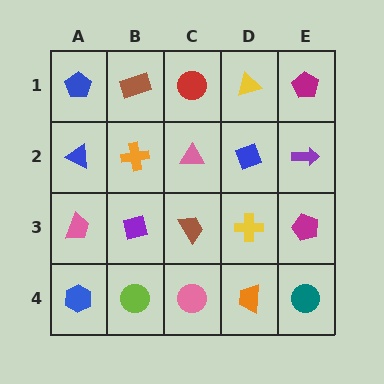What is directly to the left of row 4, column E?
An orange trapezoid.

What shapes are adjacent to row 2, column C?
A red circle (row 1, column C), a brown trapezoid (row 3, column C), an orange cross (row 2, column B), a blue diamond (row 2, column D).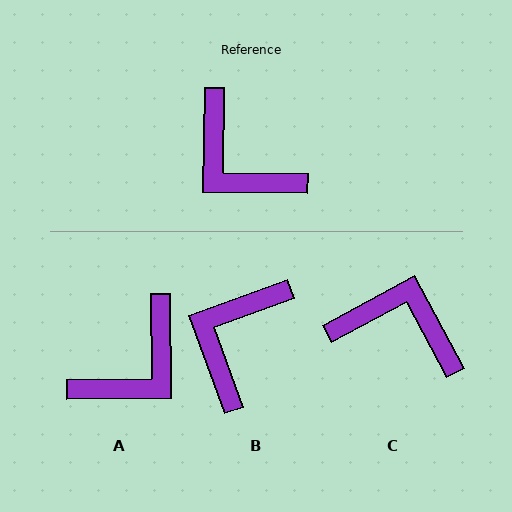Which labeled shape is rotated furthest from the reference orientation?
C, about 151 degrees away.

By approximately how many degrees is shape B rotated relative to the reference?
Approximately 69 degrees clockwise.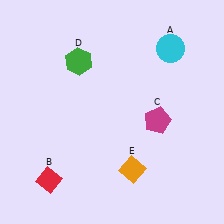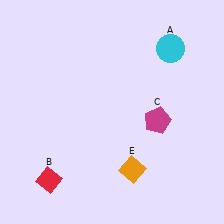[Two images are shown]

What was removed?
The green hexagon (D) was removed in Image 2.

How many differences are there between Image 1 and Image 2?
There is 1 difference between the two images.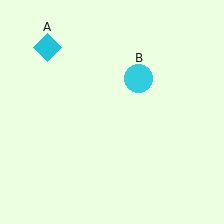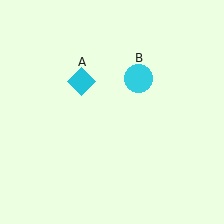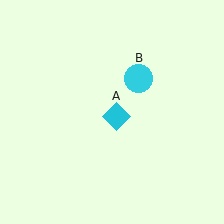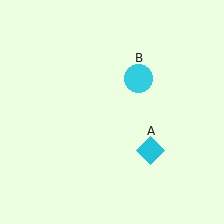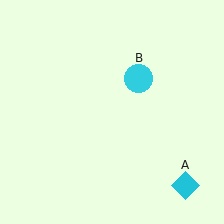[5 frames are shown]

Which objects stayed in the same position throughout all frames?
Cyan circle (object B) remained stationary.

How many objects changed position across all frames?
1 object changed position: cyan diamond (object A).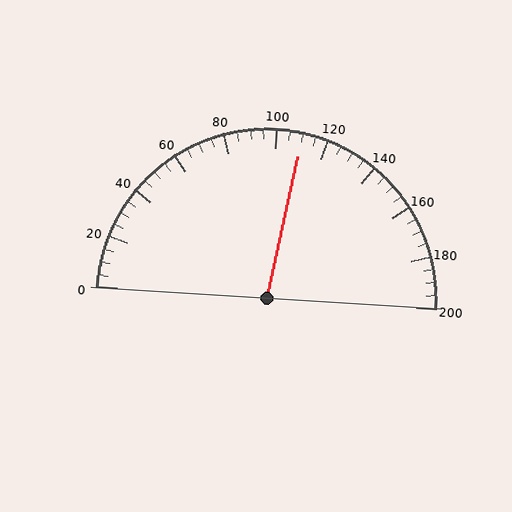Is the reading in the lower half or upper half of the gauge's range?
The reading is in the upper half of the range (0 to 200).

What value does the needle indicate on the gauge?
The needle indicates approximately 110.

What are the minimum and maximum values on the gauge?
The gauge ranges from 0 to 200.